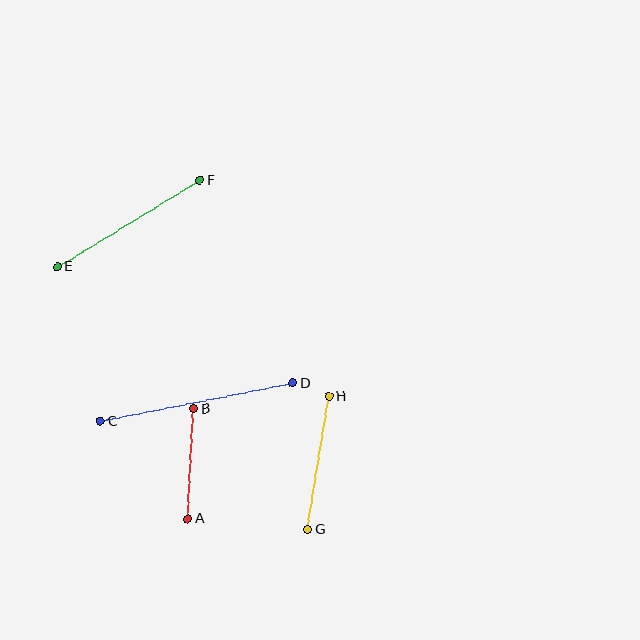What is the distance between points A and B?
The distance is approximately 110 pixels.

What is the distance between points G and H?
The distance is approximately 135 pixels.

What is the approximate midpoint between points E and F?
The midpoint is at approximately (129, 224) pixels.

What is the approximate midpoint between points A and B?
The midpoint is at approximately (191, 464) pixels.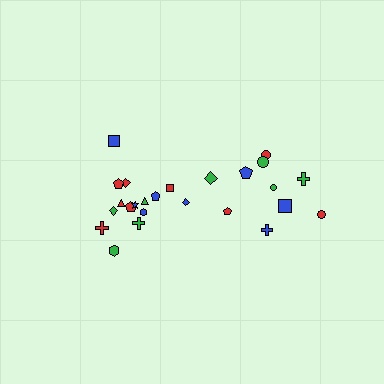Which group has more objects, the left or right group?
The left group.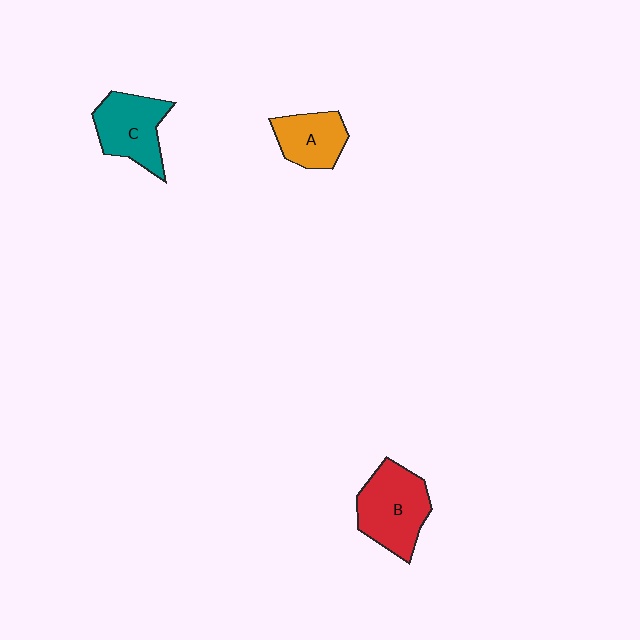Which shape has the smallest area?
Shape A (orange).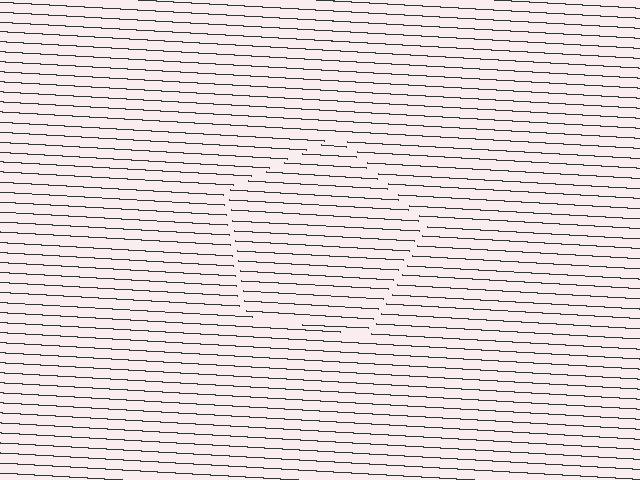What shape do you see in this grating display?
An illusory pentagon. The interior of the shape contains the same grating, shifted by half a period — the contour is defined by the phase discontinuity where line-ends from the inner and outer gratings abut.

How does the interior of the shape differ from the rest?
The interior of the shape contains the same grating, shifted by half a period — the contour is defined by the phase discontinuity where line-ends from the inner and outer gratings abut.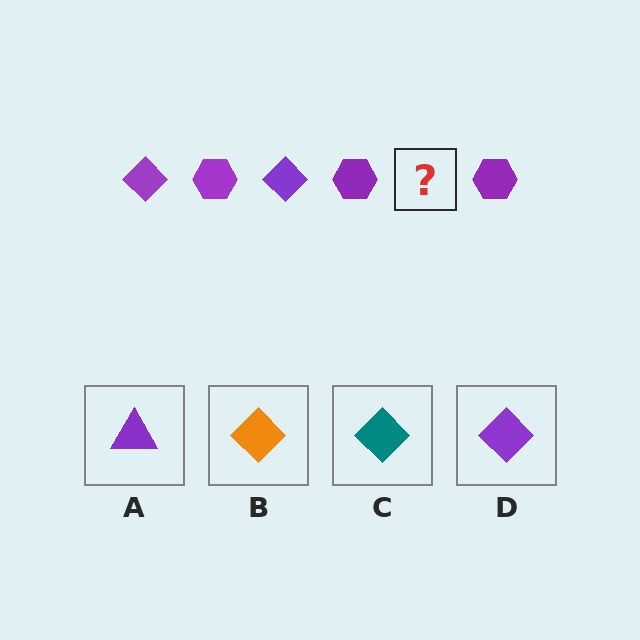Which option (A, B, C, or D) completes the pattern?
D.